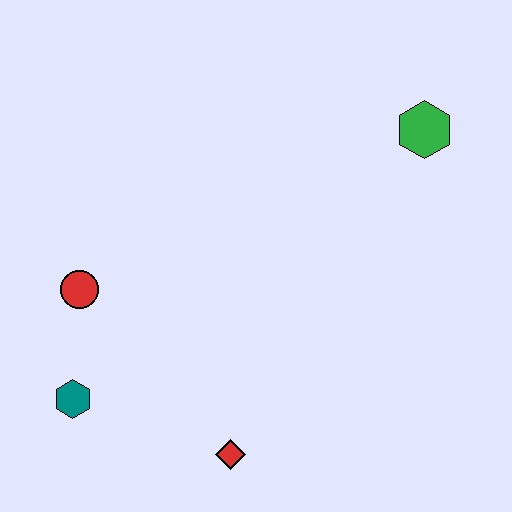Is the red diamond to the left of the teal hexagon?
No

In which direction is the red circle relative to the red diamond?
The red circle is above the red diamond.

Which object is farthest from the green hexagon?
The teal hexagon is farthest from the green hexagon.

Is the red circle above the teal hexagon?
Yes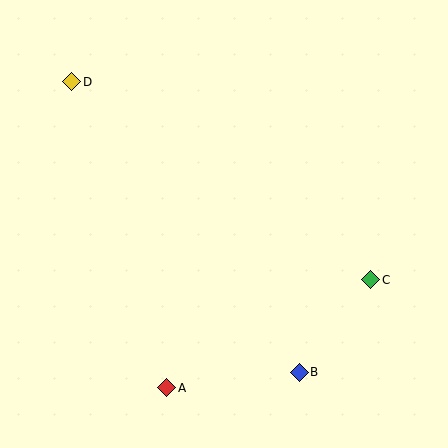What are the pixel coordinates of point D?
Point D is at (72, 82).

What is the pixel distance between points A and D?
The distance between A and D is 320 pixels.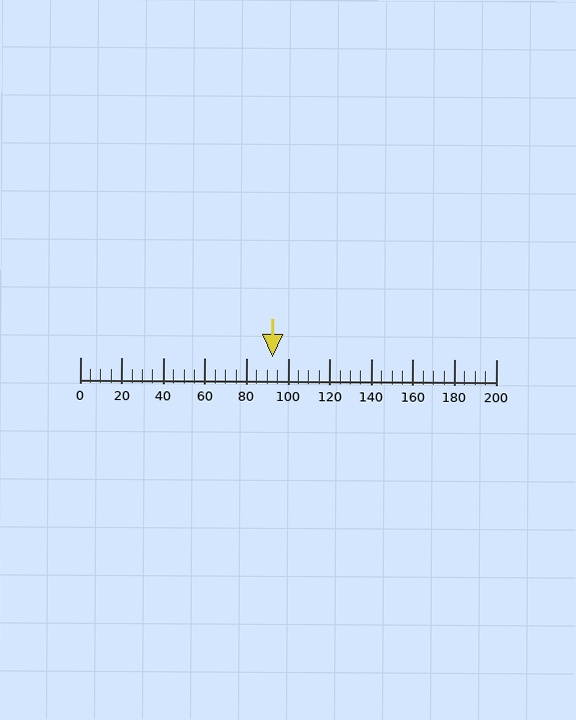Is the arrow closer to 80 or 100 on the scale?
The arrow is closer to 100.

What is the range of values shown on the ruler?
The ruler shows values from 0 to 200.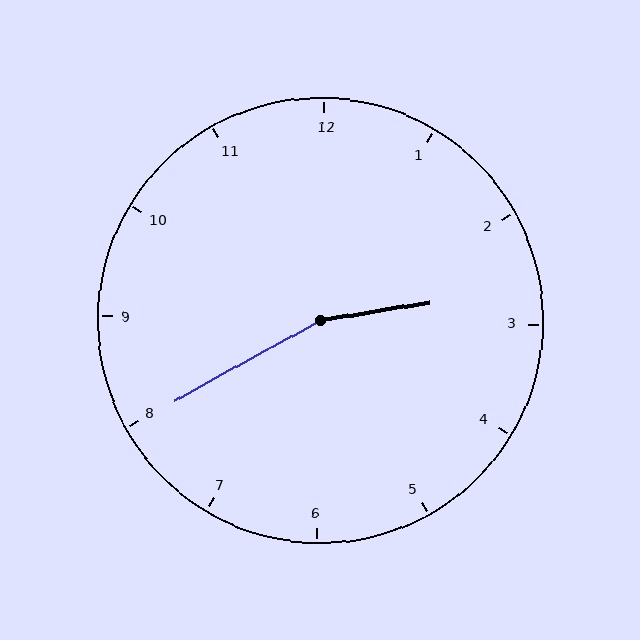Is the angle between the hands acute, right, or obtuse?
It is obtuse.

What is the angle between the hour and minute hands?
Approximately 160 degrees.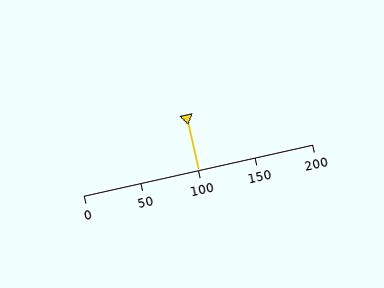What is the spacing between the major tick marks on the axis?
The major ticks are spaced 50 apart.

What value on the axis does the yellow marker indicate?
The marker indicates approximately 100.